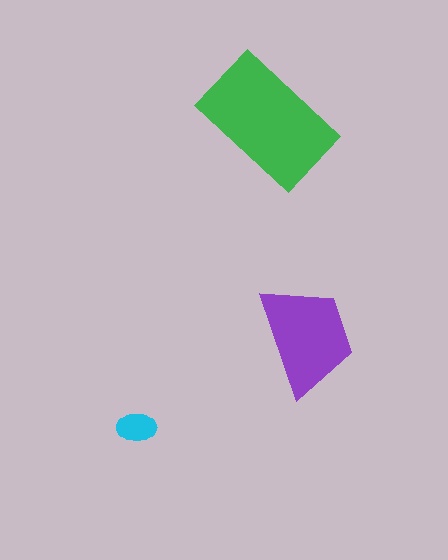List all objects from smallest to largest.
The cyan ellipse, the purple trapezoid, the green rectangle.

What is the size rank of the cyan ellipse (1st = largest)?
3rd.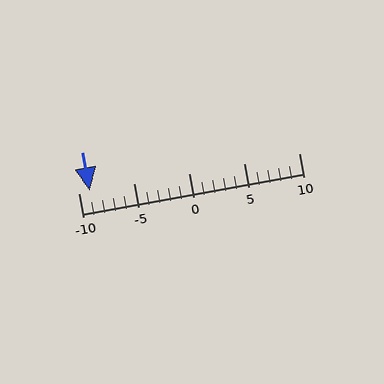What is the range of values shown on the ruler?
The ruler shows values from -10 to 10.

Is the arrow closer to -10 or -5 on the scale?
The arrow is closer to -10.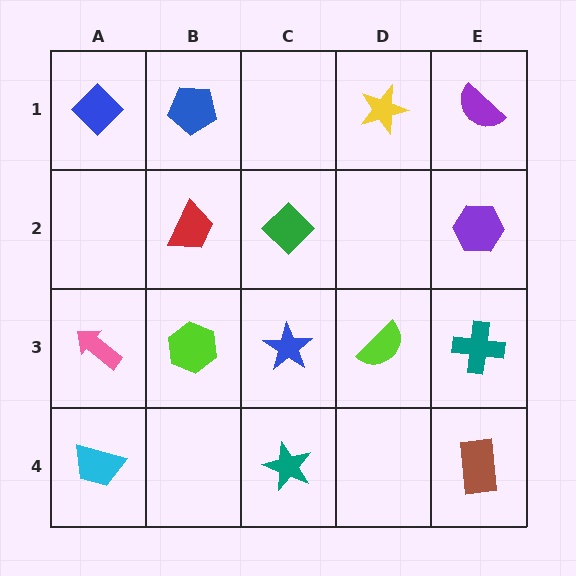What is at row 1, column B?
A blue pentagon.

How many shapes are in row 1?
4 shapes.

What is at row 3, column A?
A pink arrow.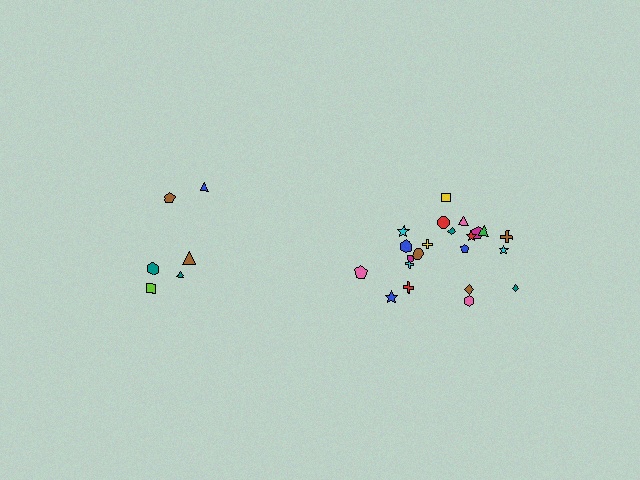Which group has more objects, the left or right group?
The right group.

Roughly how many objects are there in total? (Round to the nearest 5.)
Roughly 30 objects in total.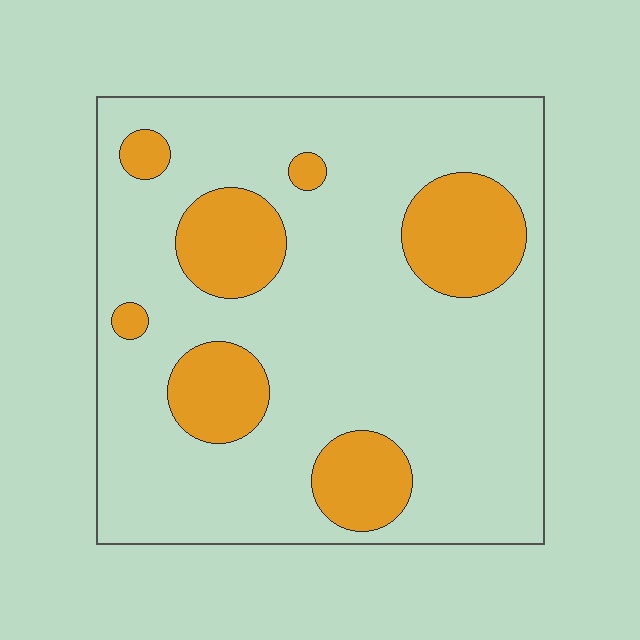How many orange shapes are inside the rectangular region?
7.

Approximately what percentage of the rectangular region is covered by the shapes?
Approximately 20%.